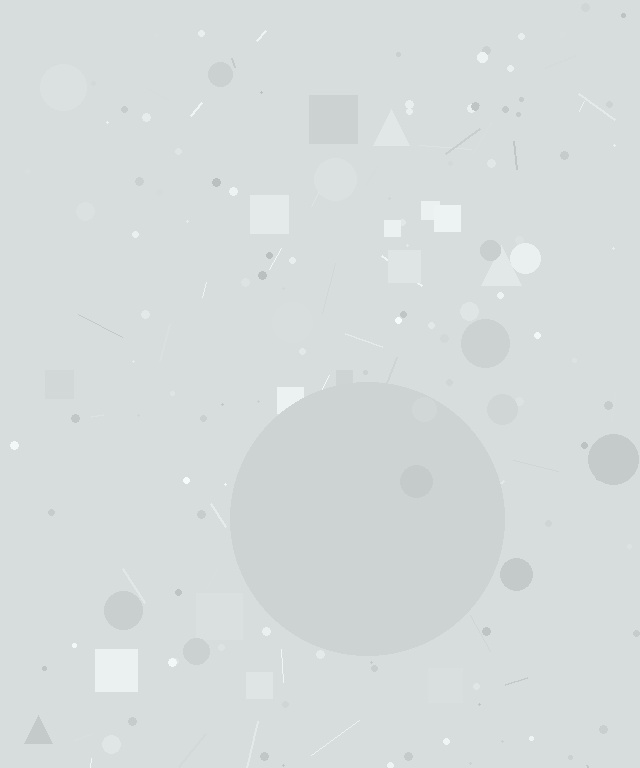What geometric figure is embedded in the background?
A circle is embedded in the background.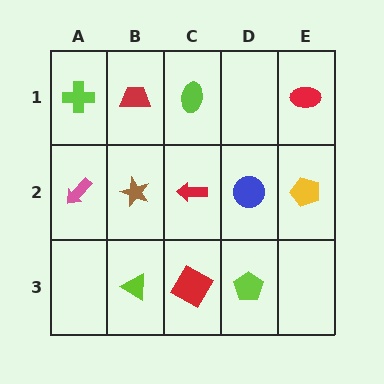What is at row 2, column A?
A pink arrow.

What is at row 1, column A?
A lime cross.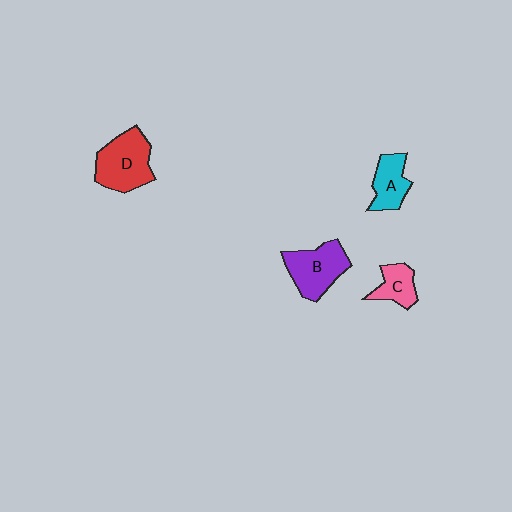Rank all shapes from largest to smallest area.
From largest to smallest: D (red), B (purple), A (cyan), C (pink).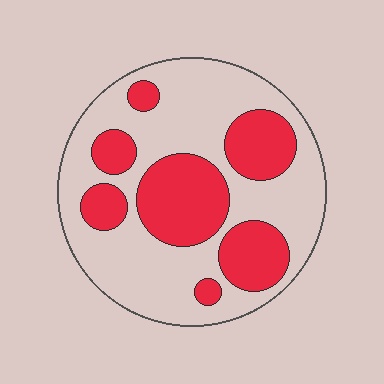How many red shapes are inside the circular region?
7.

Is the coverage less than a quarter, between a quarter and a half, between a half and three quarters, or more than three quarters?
Between a quarter and a half.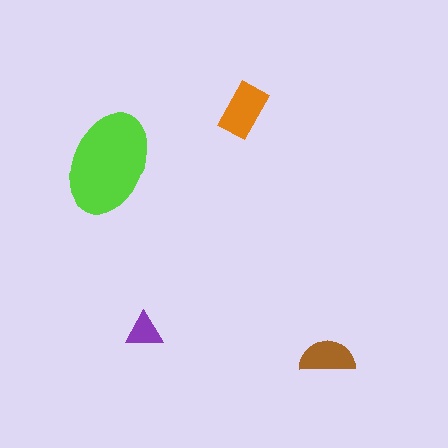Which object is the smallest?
The purple triangle.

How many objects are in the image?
There are 4 objects in the image.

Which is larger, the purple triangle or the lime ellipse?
The lime ellipse.